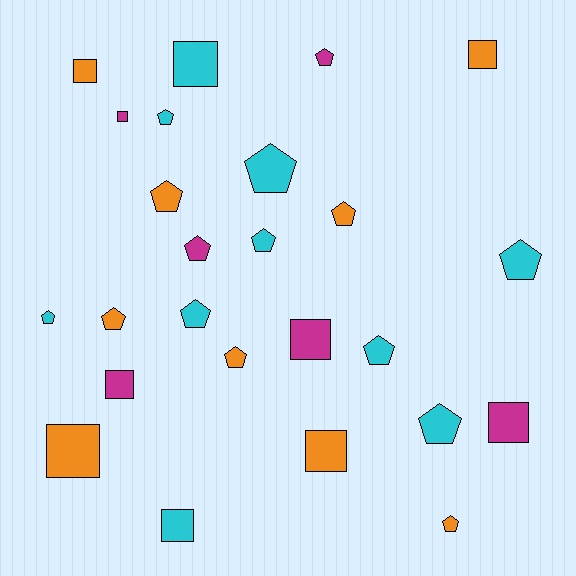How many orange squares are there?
There are 4 orange squares.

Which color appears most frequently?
Cyan, with 10 objects.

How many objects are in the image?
There are 25 objects.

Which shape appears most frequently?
Pentagon, with 15 objects.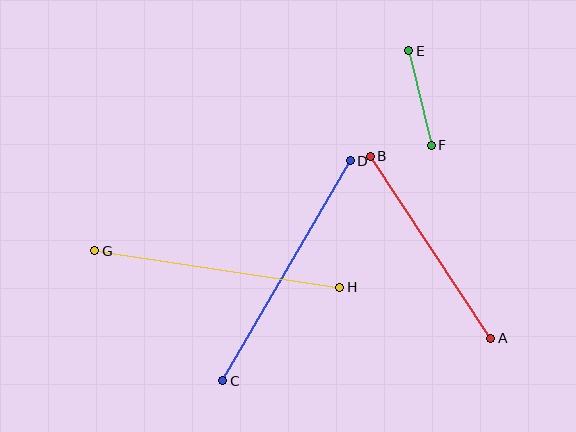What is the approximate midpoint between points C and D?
The midpoint is at approximately (287, 271) pixels.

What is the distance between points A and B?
The distance is approximately 218 pixels.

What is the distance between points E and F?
The distance is approximately 97 pixels.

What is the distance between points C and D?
The distance is approximately 254 pixels.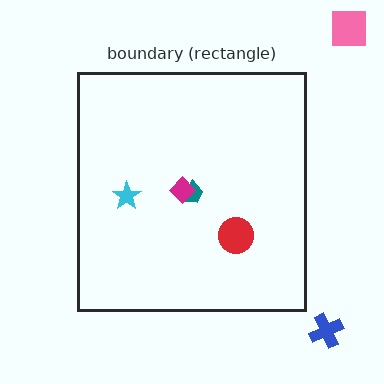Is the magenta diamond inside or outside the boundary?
Inside.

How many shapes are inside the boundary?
4 inside, 2 outside.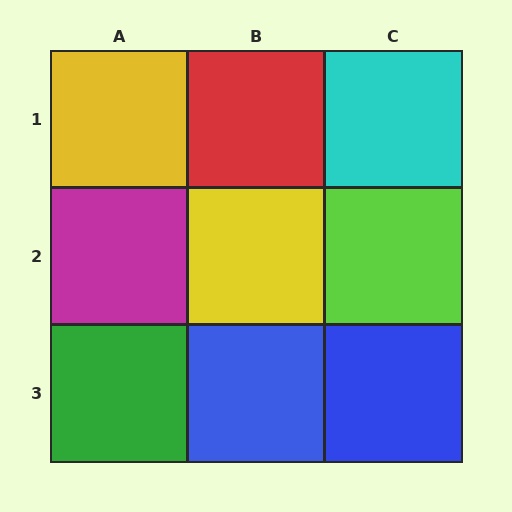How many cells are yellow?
2 cells are yellow.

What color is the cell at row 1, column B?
Red.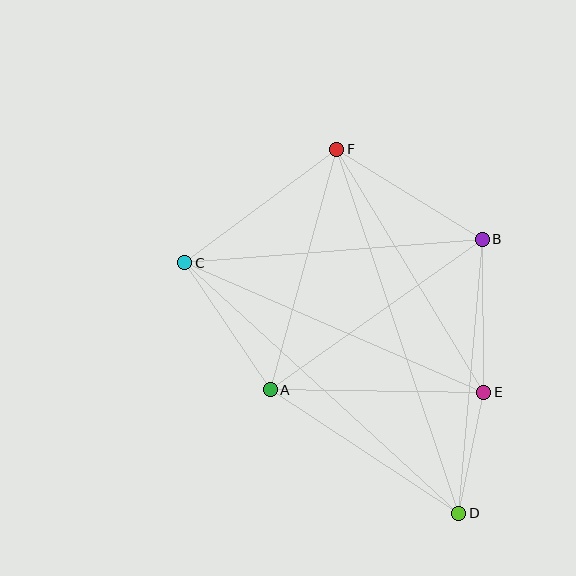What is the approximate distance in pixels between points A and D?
The distance between A and D is approximately 225 pixels.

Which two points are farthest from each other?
Points D and F are farthest from each other.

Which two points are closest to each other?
Points D and E are closest to each other.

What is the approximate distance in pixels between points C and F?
The distance between C and F is approximately 190 pixels.